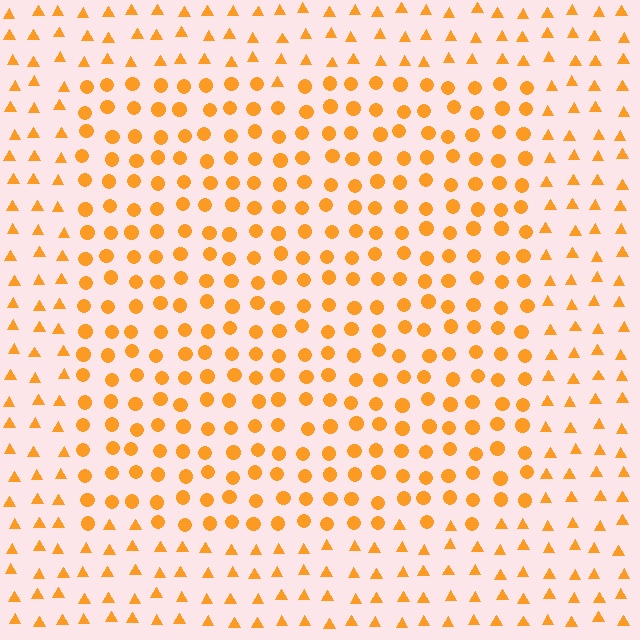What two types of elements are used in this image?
The image uses circles inside the rectangle region and triangles outside it.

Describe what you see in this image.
The image is filled with small orange elements arranged in a uniform grid. A rectangle-shaped region contains circles, while the surrounding area contains triangles. The boundary is defined purely by the change in element shape.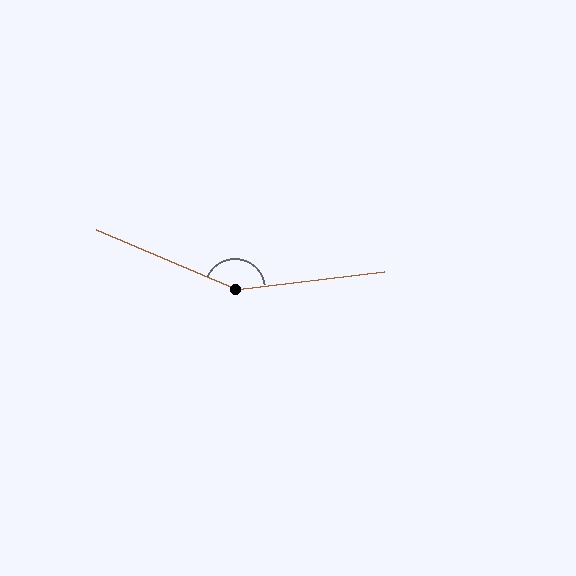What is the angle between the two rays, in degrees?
Approximately 150 degrees.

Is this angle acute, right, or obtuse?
It is obtuse.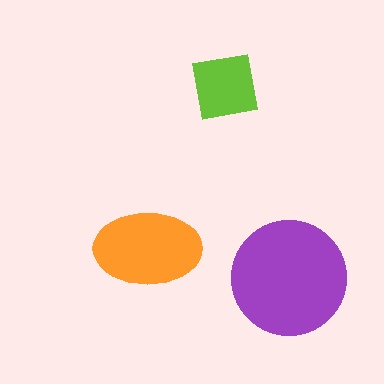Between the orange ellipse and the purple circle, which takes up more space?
The purple circle.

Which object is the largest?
The purple circle.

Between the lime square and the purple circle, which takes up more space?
The purple circle.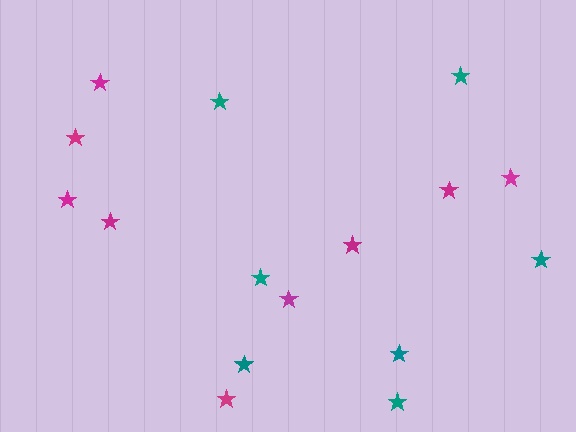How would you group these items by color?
There are 2 groups: one group of teal stars (7) and one group of magenta stars (9).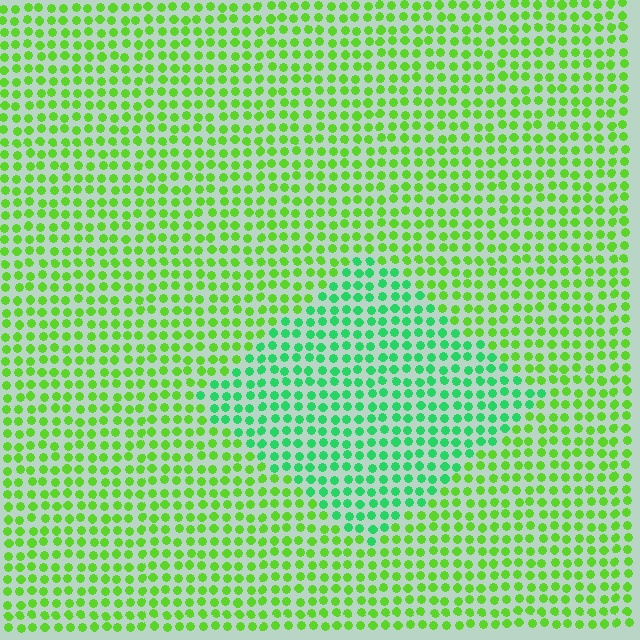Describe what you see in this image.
The image is filled with small lime elements in a uniform arrangement. A diamond-shaped region is visible where the elements are tinted to a slightly different hue, forming a subtle color boundary.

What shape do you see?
I see a diamond.